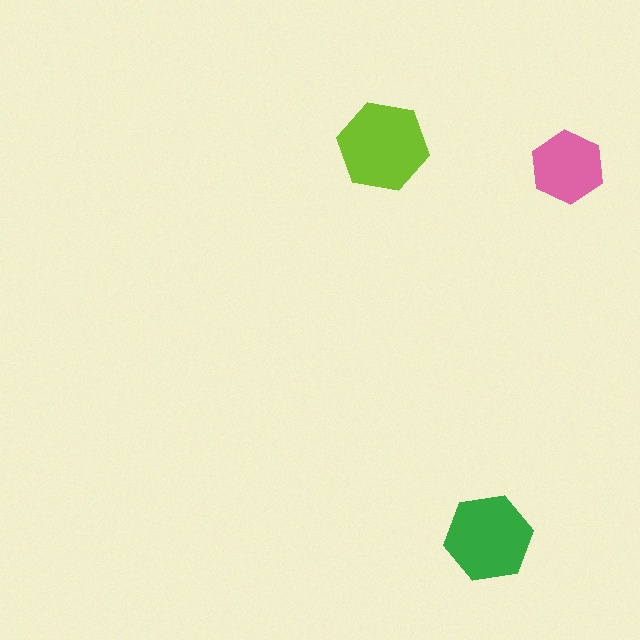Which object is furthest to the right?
The pink hexagon is rightmost.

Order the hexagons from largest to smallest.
the lime one, the green one, the pink one.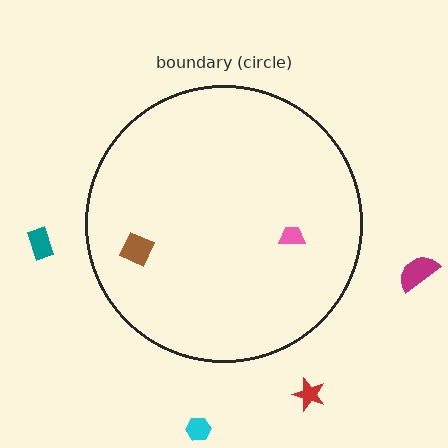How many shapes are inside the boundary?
2 inside, 4 outside.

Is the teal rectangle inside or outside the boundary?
Outside.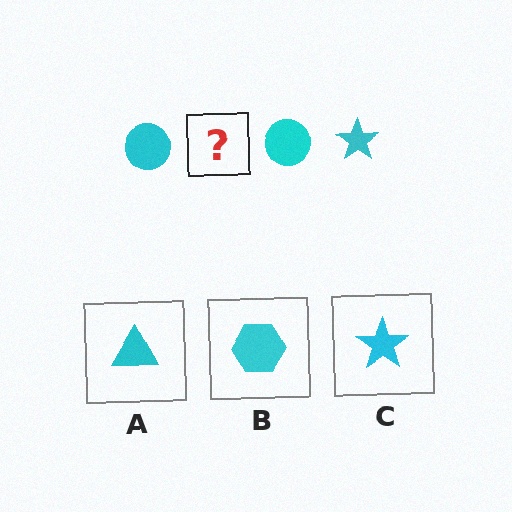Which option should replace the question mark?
Option C.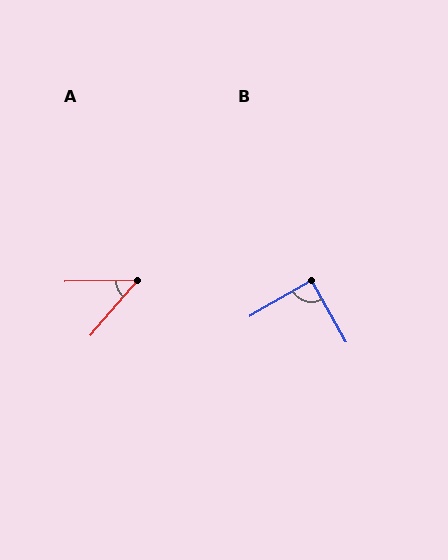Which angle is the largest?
B, at approximately 89 degrees.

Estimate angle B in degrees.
Approximately 89 degrees.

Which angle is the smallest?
A, at approximately 48 degrees.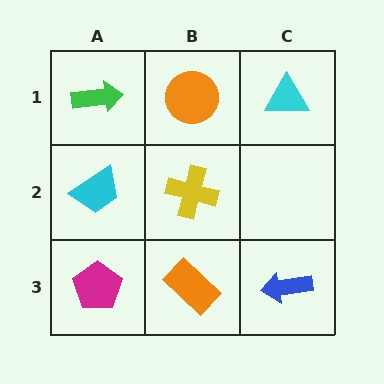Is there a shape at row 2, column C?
No, that cell is empty.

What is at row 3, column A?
A magenta pentagon.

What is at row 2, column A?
A cyan trapezoid.